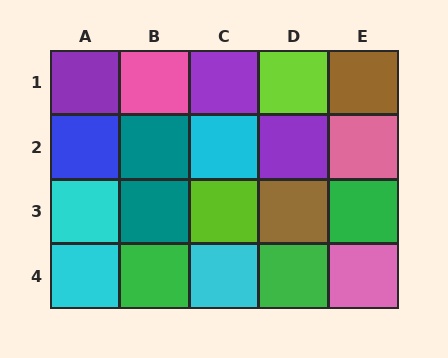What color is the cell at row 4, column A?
Cyan.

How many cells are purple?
3 cells are purple.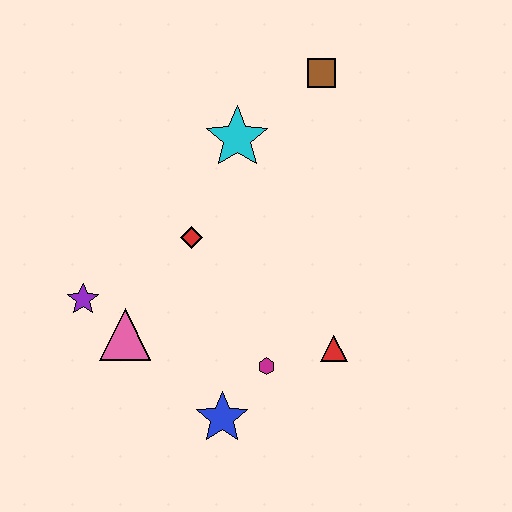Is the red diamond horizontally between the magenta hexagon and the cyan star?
No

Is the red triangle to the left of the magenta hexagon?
No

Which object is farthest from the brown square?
The blue star is farthest from the brown square.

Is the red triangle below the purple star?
Yes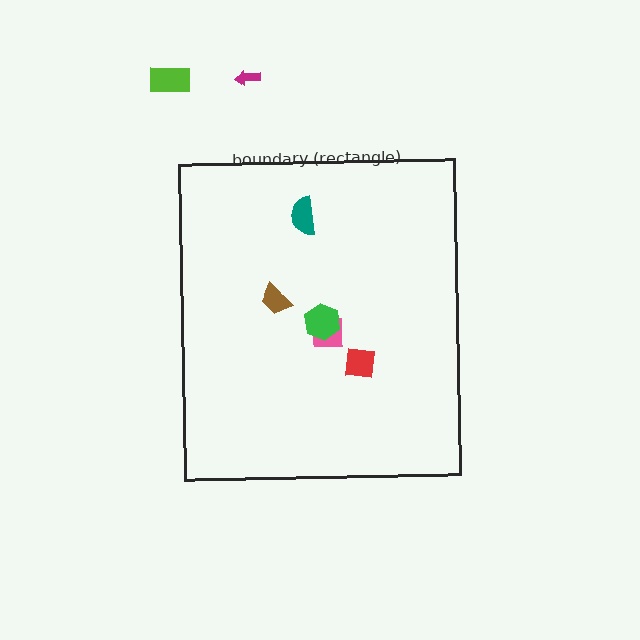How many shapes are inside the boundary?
5 inside, 2 outside.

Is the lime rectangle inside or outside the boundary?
Outside.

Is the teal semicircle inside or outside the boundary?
Inside.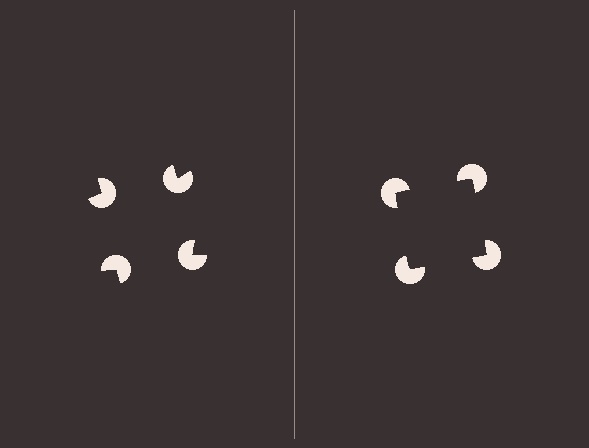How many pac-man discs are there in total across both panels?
8 — 4 on each side.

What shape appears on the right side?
An illusory square.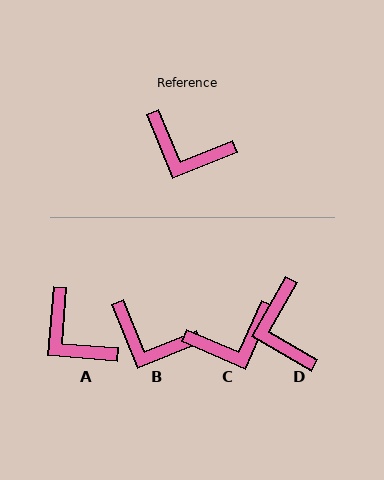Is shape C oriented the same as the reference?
No, it is off by about 44 degrees.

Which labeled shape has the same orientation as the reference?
B.